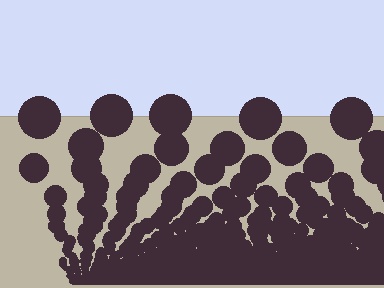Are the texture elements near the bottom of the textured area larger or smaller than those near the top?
Smaller. The gradient is inverted — elements near the bottom are smaller and denser.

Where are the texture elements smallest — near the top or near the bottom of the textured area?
Near the bottom.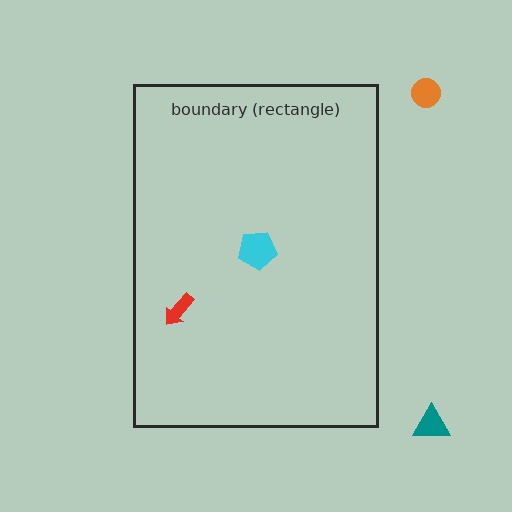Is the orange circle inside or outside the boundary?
Outside.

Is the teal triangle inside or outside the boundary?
Outside.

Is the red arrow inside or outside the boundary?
Inside.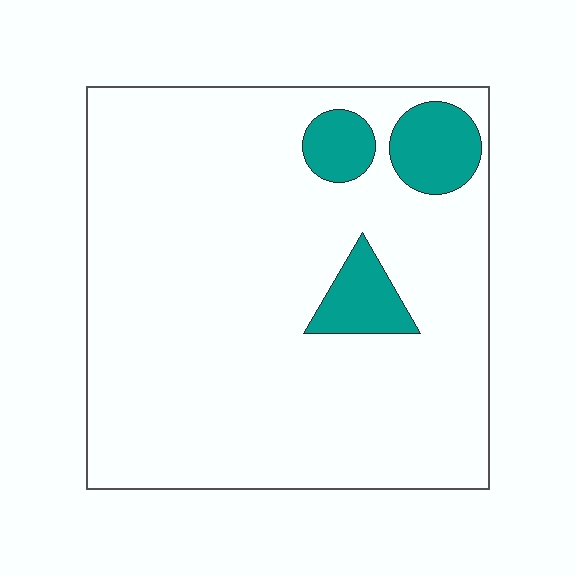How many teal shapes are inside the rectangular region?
3.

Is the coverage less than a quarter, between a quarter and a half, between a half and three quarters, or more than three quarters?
Less than a quarter.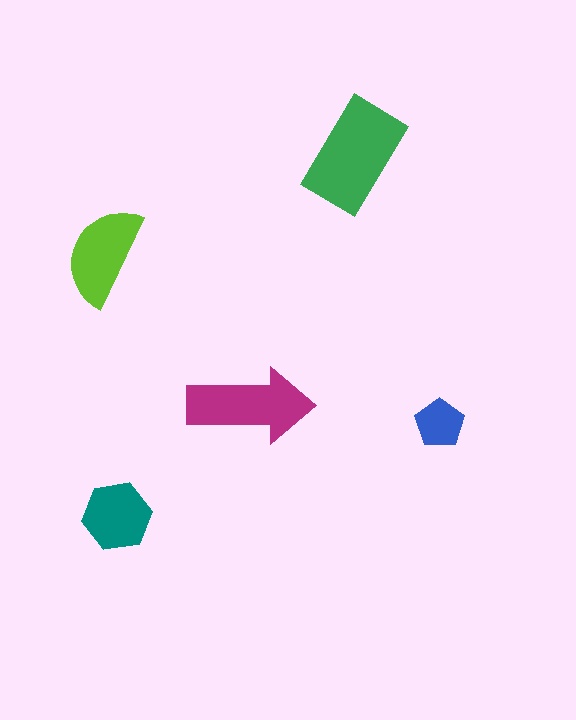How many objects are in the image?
There are 5 objects in the image.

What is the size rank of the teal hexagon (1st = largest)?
4th.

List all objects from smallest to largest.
The blue pentagon, the teal hexagon, the lime semicircle, the magenta arrow, the green rectangle.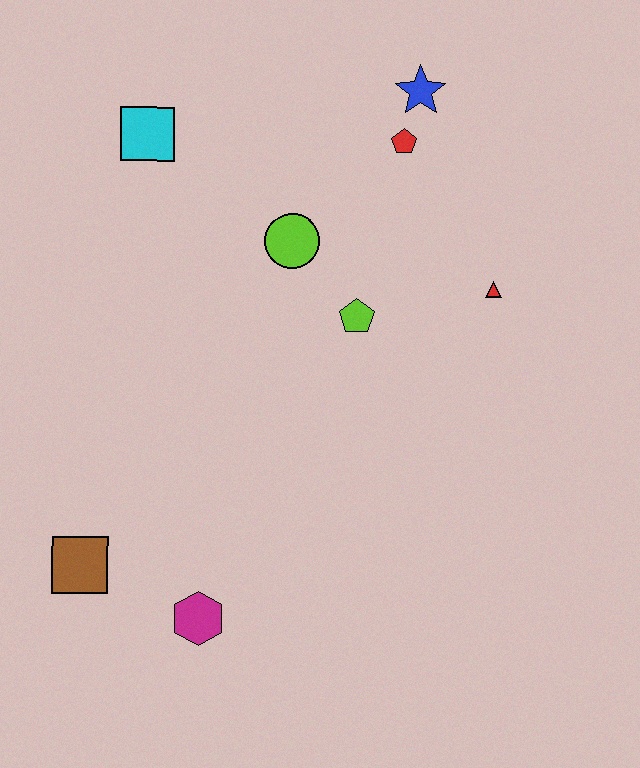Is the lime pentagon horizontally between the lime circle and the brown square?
No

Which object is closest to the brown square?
The magenta hexagon is closest to the brown square.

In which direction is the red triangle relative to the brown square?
The red triangle is to the right of the brown square.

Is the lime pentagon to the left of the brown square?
No